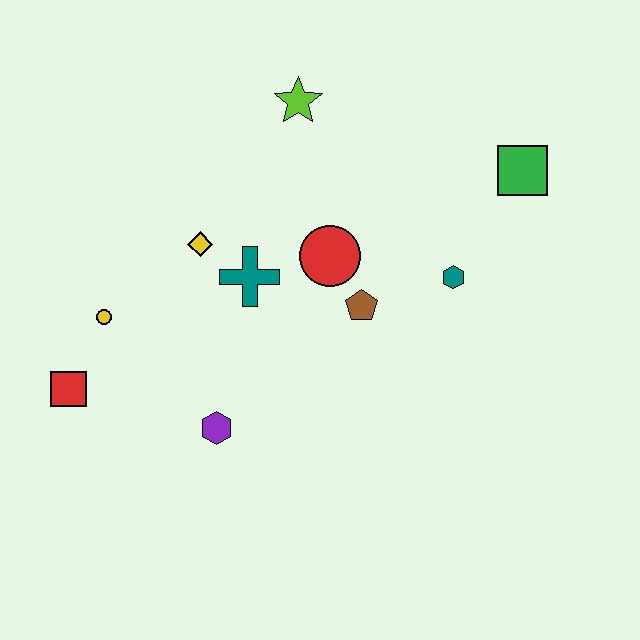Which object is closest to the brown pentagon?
The red circle is closest to the brown pentagon.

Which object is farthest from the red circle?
The red square is farthest from the red circle.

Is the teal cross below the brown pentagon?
No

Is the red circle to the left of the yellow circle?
No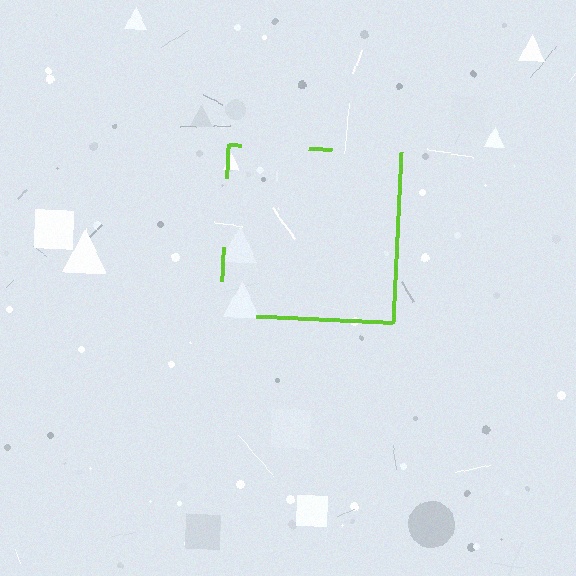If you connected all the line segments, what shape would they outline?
They would outline a square.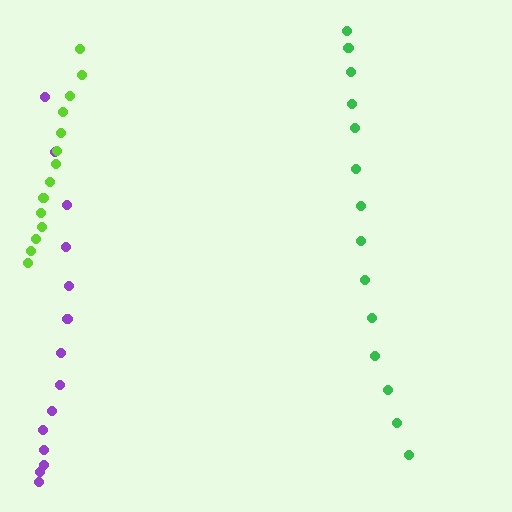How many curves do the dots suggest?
There are 3 distinct paths.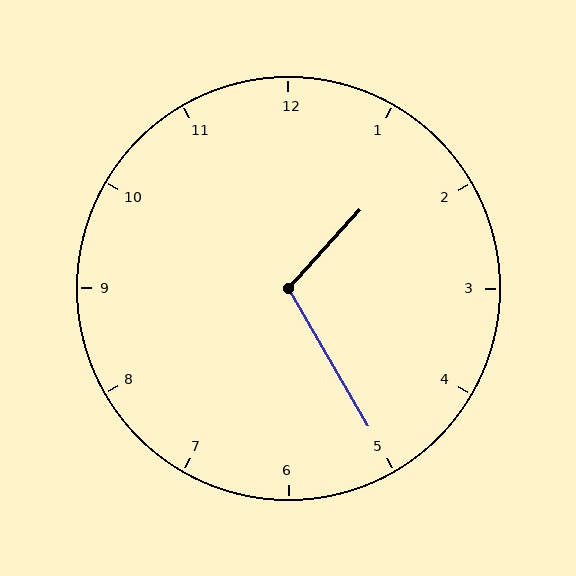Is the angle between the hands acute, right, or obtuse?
It is obtuse.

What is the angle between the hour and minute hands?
Approximately 108 degrees.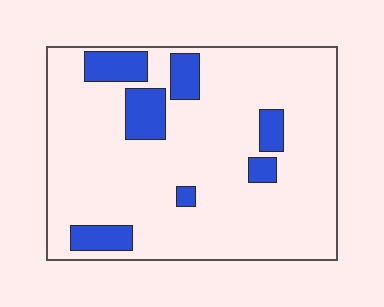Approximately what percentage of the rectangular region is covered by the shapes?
Approximately 15%.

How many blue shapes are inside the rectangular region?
7.